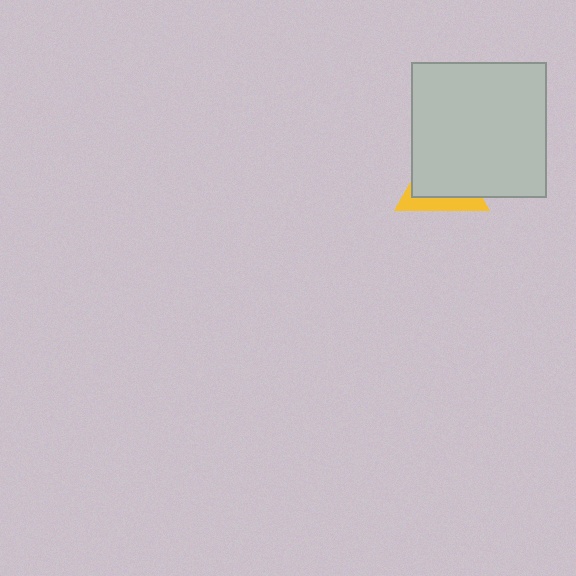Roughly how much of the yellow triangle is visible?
A small part of it is visible (roughly 33%).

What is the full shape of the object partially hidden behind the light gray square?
The partially hidden object is a yellow triangle.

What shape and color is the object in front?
The object in front is a light gray square.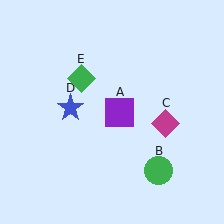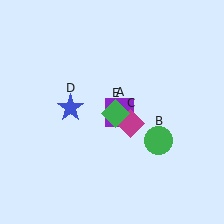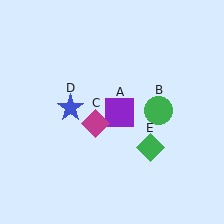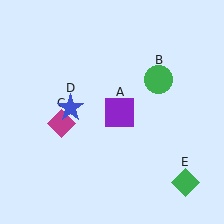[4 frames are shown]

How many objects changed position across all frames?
3 objects changed position: green circle (object B), magenta diamond (object C), green diamond (object E).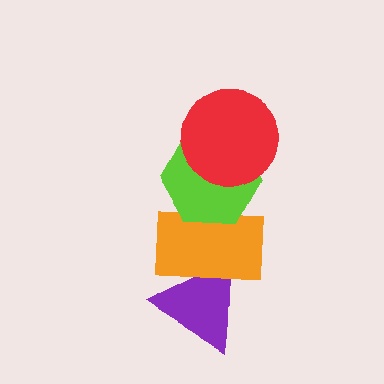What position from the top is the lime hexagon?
The lime hexagon is 2nd from the top.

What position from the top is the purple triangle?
The purple triangle is 4th from the top.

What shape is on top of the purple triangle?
The orange rectangle is on top of the purple triangle.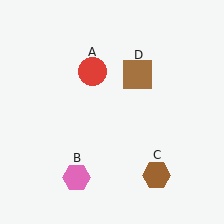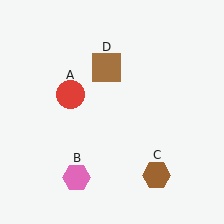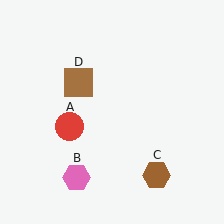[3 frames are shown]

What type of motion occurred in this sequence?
The red circle (object A), brown square (object D) rotated counterclockwise around the center of the scene.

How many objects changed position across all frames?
2 objects changed position: red circle (object A), brown square (object D).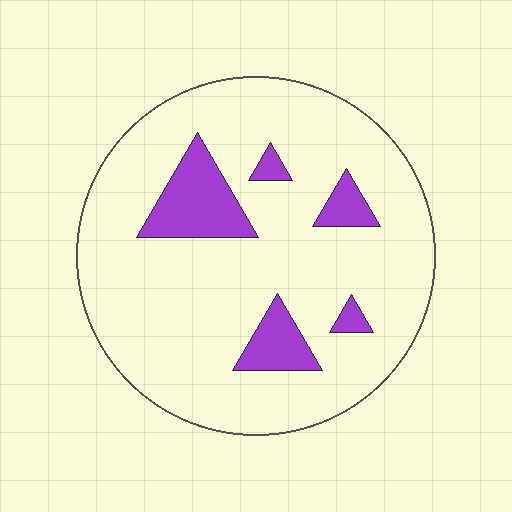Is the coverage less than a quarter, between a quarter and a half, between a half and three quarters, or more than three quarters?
Less than a quarter.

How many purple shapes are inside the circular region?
5.